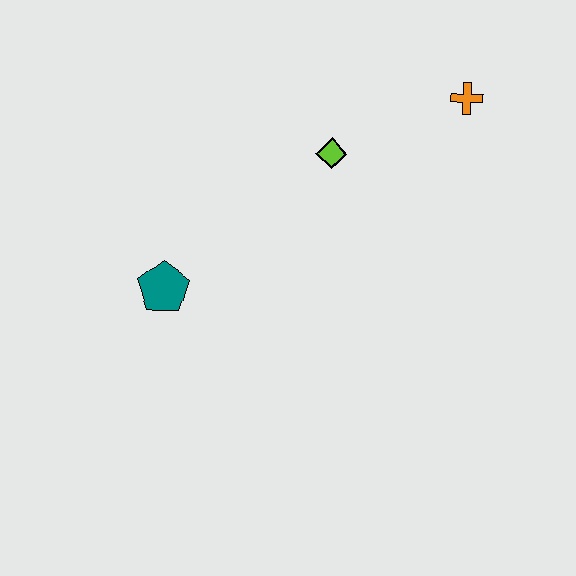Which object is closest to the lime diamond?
The orange cross is closest to the lime diamond.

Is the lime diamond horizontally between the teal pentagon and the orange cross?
Yes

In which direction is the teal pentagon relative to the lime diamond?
The teal pentagon is to the left of the lime diamond.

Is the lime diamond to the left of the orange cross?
Yes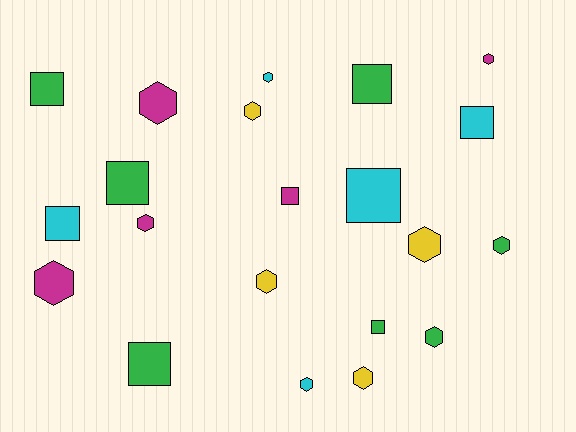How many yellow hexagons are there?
There are 4 yellow hexagons.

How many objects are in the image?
There are 21 objects.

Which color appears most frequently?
Green, with 7 objects.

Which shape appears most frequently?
Hexagon, with 12 objects.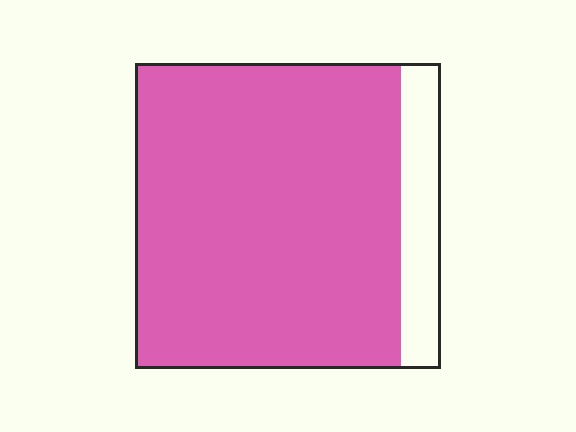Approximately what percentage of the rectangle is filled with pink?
Approximately 85%.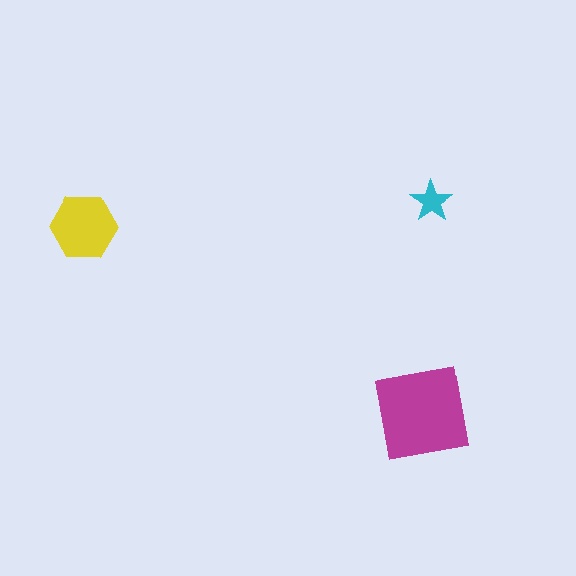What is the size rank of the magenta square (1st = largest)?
1st.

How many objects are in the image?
There are 3 objects in the image.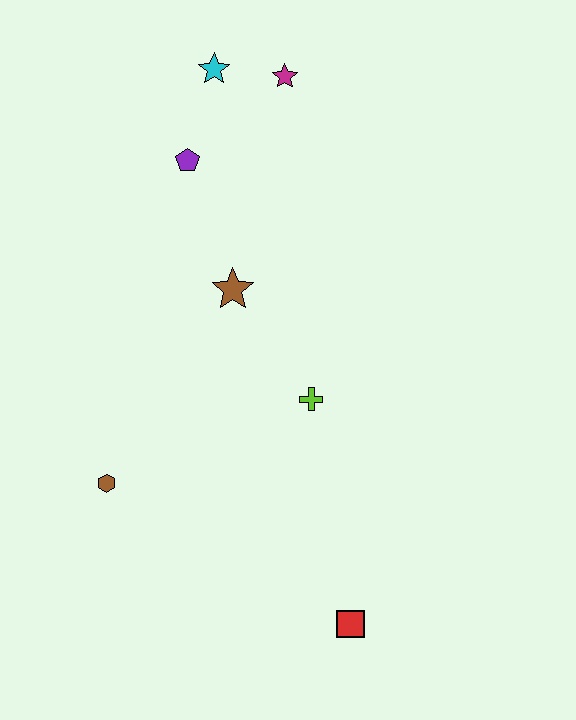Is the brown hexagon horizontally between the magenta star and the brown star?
No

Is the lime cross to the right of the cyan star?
Yes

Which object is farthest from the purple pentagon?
The red square is farthest from the purple pentagon.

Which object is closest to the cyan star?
The magenta star is closest to the cyan star.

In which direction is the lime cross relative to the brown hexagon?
The lime cross is to the right of the brown hexagon.